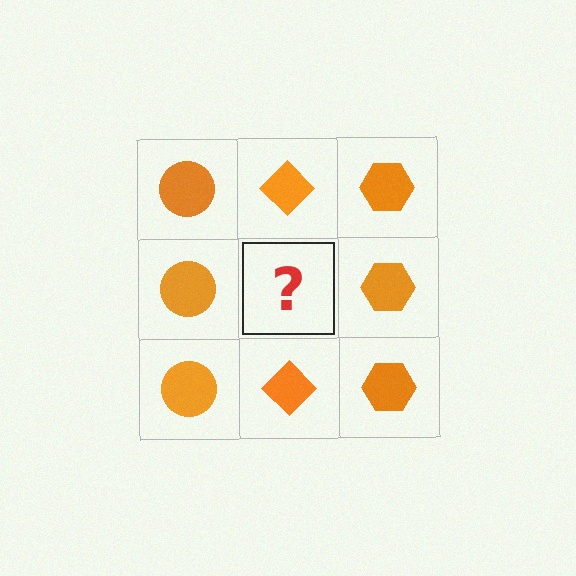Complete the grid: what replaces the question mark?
The question mark should be replaced with an orange diamond.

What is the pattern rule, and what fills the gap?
The rule is that each column has a consistent shape. The gap should be filled with an orange diamond.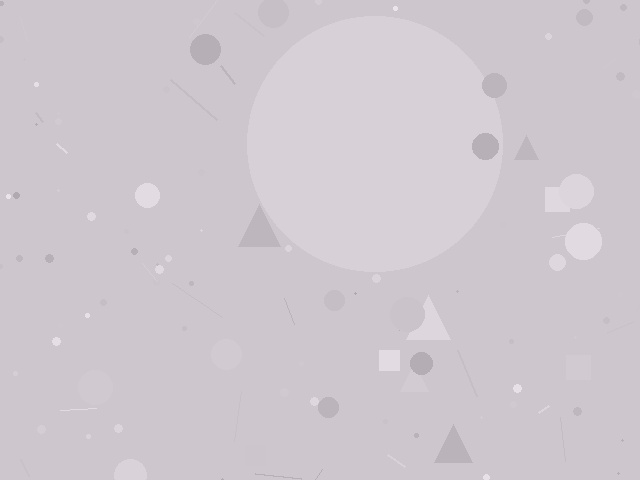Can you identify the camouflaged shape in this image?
The camouflaged shape is a circle.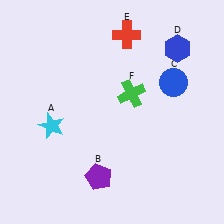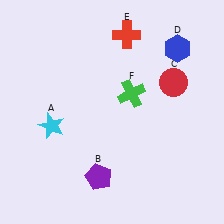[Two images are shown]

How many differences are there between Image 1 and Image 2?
There is 1 difference between the two images.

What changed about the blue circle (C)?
In Image 1, C is blue. In Image 2, it changed to red.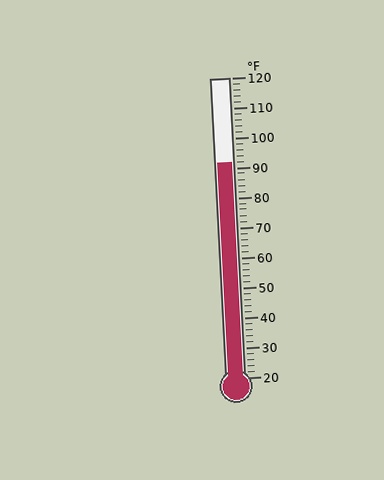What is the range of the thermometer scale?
The thermometer scale ranges from 20°F to 120°F.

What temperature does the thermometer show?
The thermometer shows approximately 92°F.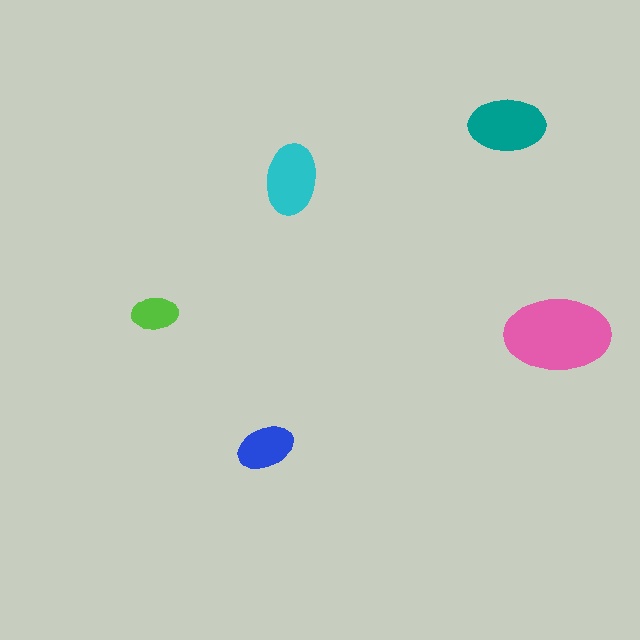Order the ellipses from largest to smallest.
the pink one, the teal one, the cyan one, the blue one, the lime one.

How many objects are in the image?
There are 5 objects in the image.